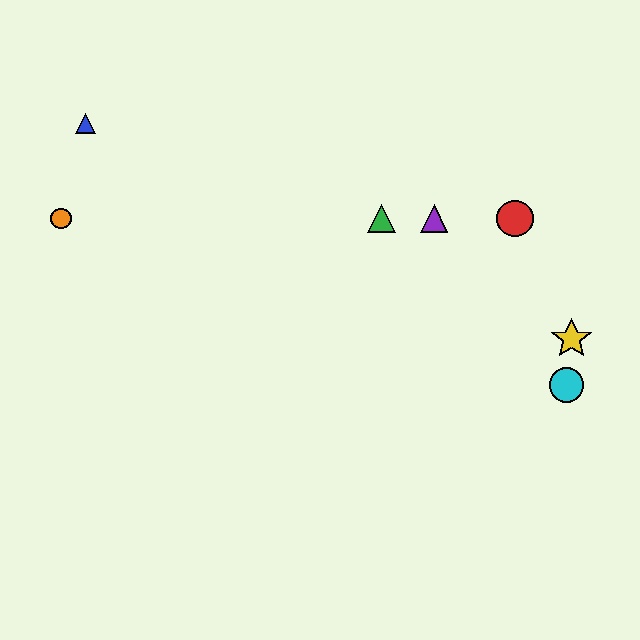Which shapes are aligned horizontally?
The red circle, the green triangle, the purple triangle, the orange circle are aligned horizontally.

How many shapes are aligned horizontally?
4 shapes (the red circle, the green triangle, the purple triangle, the orange circle) are aligned horizontally.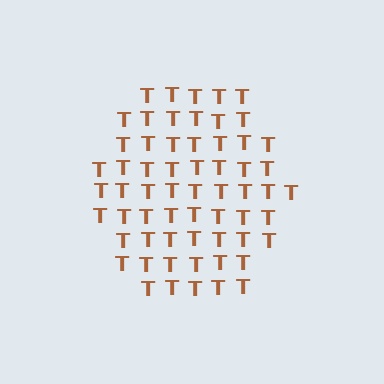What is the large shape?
The large shape is a hexagon.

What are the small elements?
The small elements are letter T's.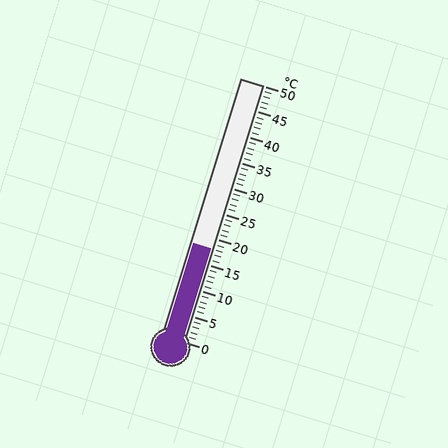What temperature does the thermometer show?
The thermometer shows approximately 18°C.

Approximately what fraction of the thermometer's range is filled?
The thermometer is filled to approximately 35% of its range.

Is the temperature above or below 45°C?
The temperature is below 45°C.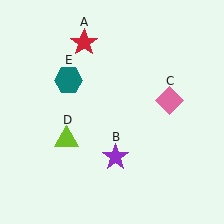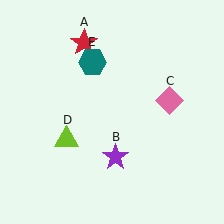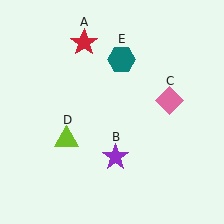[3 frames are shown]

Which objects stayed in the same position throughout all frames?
Red star (object A) and purple star (object B) and pink diamond (object C) and lime triangle (object D) remained stationary.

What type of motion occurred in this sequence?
The teal hexagon (object E) rotated clockwise around the center of the scene.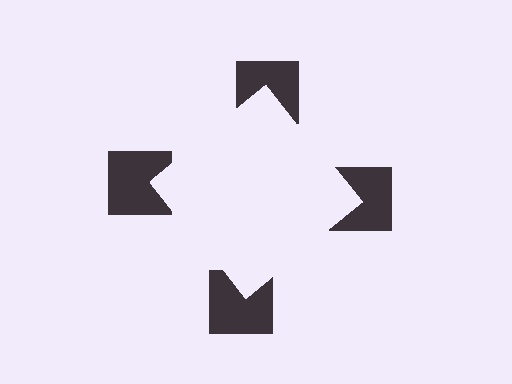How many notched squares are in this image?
There are 4 — one at each vertex of the illusory square.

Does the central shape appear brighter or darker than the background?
It typically appears slightly brighter than the background, even though no actual brightness change is drawn.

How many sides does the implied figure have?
4 sides.